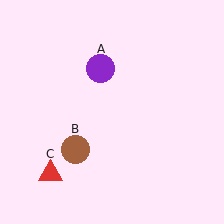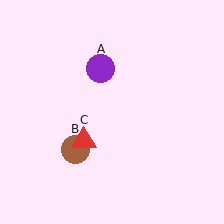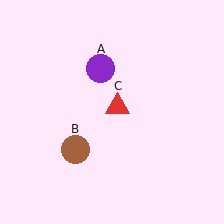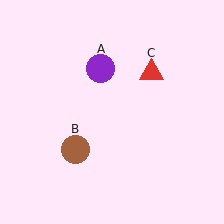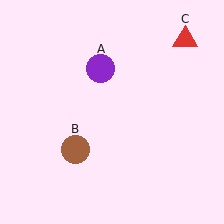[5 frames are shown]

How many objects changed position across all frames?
1 object changed position: red triangle (object C).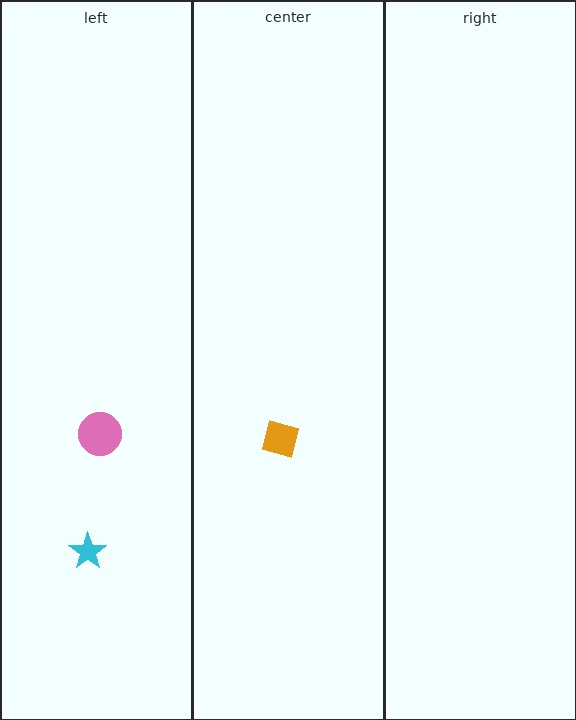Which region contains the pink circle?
The left region.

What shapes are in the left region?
The pink circle, the cyan star.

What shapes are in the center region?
The orange square.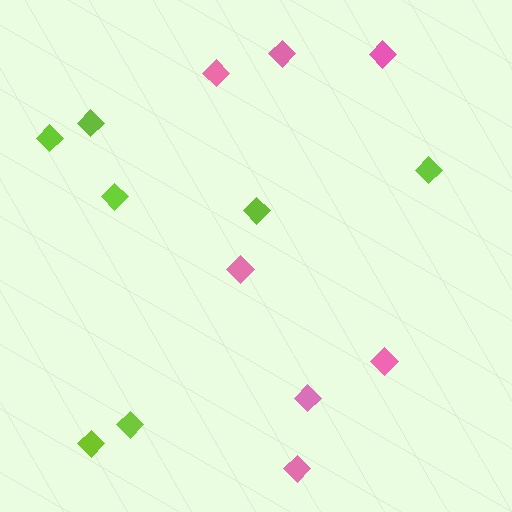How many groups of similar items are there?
There are 2 groups: one group of pink diamonds (7) and one group of lime diamonds (7).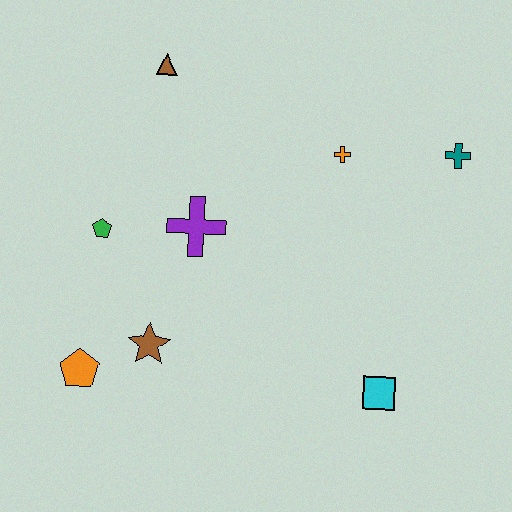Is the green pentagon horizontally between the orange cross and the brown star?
No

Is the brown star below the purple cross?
Yes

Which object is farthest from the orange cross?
The orange pentagon is farthest from the orange cross.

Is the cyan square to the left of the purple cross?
No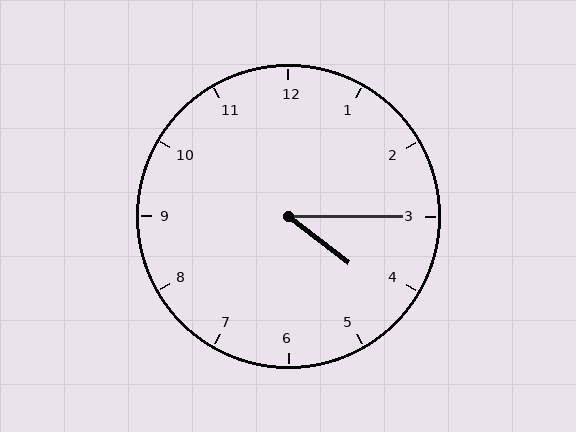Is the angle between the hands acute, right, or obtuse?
It is acute.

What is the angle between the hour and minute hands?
Approximately 38 degrees.